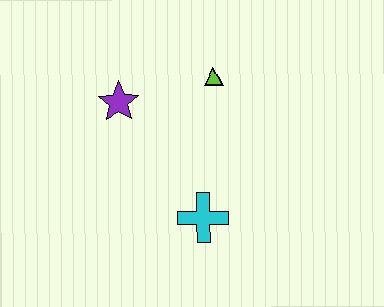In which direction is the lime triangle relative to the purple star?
The lime triangle is to the right of the purple star.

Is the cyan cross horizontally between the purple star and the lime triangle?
Yes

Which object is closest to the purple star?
The lime triangle is closest to the purple star.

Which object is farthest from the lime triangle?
The cyan cross is farthest from the lime triangle.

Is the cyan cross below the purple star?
Yes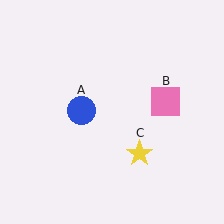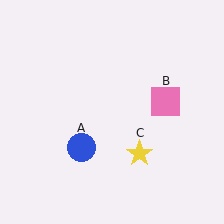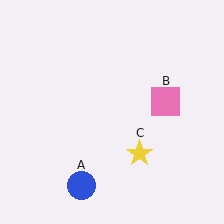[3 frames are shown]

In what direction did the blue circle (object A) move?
The blue circle (object A) moved down.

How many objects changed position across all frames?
1 object changed position: blue circle (object A).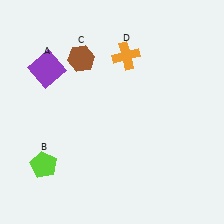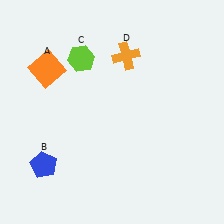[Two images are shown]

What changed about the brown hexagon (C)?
In Image 1, C is brown. In Image 2, it changed to lime.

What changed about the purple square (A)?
In Image 1, A is purple. In Image 2, it changed to orange.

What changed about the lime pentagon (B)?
In Image 1, B is lime. In Image 2, it changed to blue.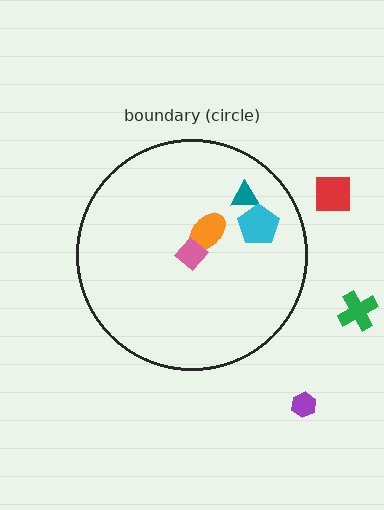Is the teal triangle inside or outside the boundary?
Inside.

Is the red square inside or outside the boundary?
Outside.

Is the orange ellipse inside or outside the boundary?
Inside.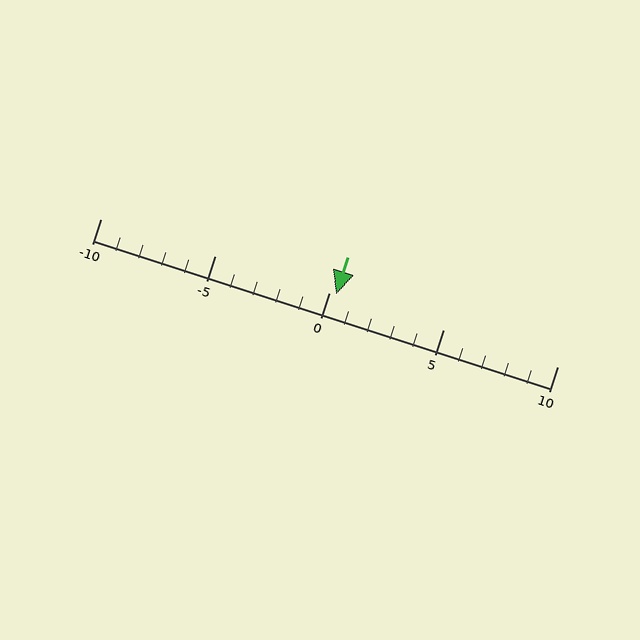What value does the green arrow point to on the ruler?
The green arrow points to approximately 0.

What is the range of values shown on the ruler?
The ruler shows values from -10 to 10.